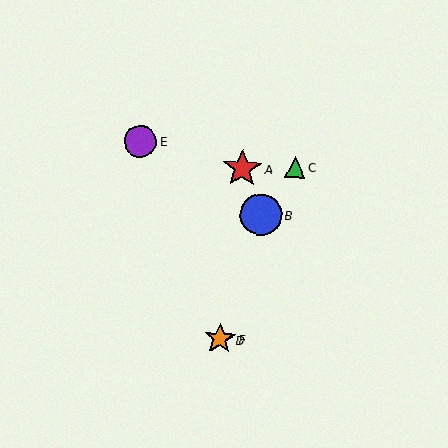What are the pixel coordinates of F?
Object F is at (220, 339).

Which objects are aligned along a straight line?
Objects D, E, F are aligned along a straight line.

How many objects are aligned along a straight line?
3 objects (D, E, F) are aligned along a straight line.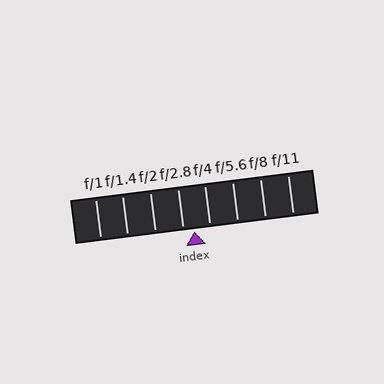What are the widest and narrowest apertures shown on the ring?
The widest aperture shown is f/1 and the narrowest is f/11.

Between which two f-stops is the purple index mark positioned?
The index mark is between f/2.8 and f/4.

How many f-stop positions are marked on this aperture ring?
There are 8 f-stop positions marked.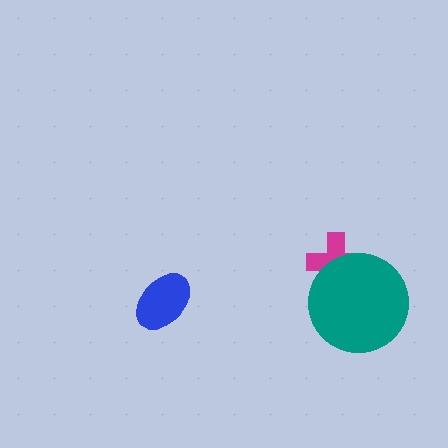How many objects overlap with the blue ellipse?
0 objects overlap with the blue ellipse.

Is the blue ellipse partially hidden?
No, no other shape covers it.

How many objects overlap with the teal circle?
1 object overlaps with the teal circle.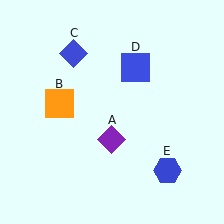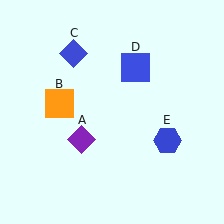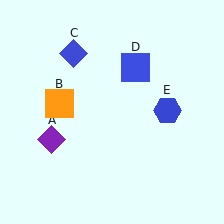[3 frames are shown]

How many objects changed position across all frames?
2 objects changed position: purple diamond (object A), blue hexagon (object E).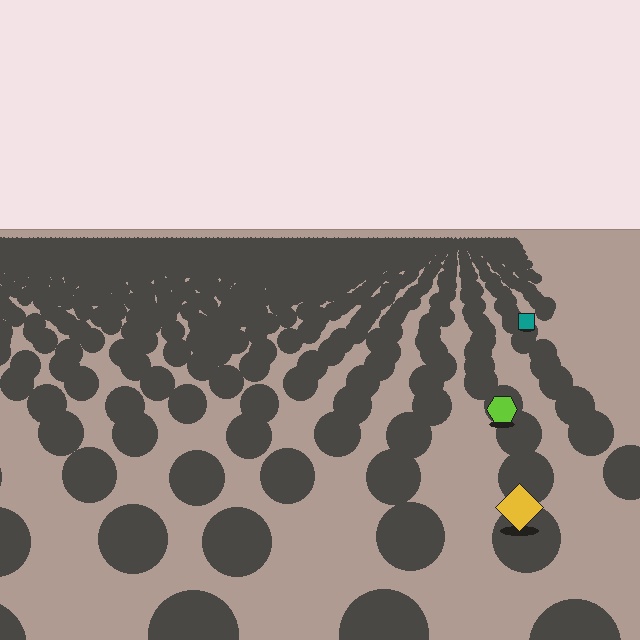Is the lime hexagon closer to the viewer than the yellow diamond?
No. The yellow diamond is closer — you can tell from the texture gradient: the ground texture is coarser near it.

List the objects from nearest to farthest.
From nearest to farthest: the yellow diamond, the lime hexagon, the teal square.